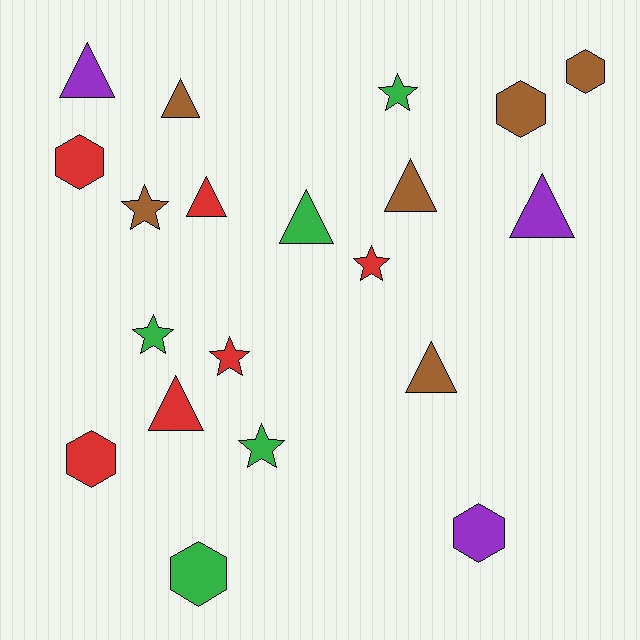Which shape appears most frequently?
Triangle, with 8 objects.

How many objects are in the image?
There are 20 objects.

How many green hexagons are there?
There is 1 green hexagon.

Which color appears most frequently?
Red, with 6 objects.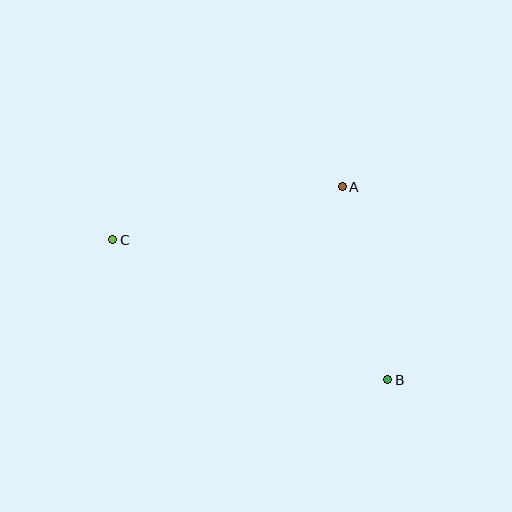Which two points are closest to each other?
Points A and B are closest to each other.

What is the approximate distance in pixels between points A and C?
The distance between A and C is approximately 235 pixels.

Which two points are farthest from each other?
Points B and C are farthest from each other.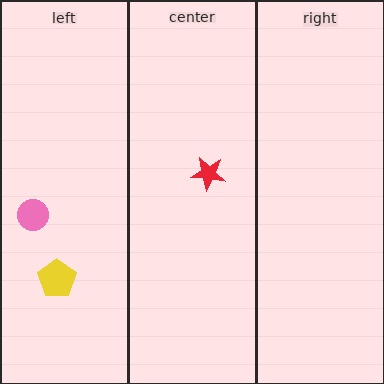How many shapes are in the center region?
1.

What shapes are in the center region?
The red star.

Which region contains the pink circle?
The left region.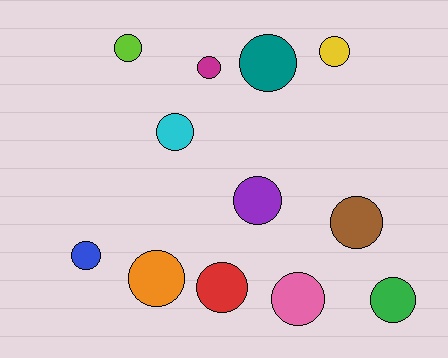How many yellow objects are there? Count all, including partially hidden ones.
There is 1 yellow object.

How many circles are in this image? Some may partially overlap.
There are 12 circles.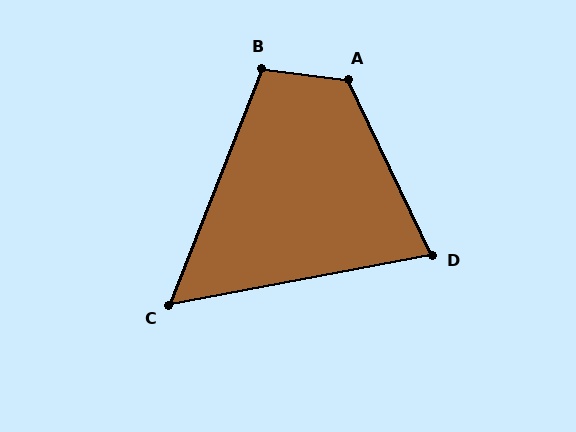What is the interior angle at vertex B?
Approximately 105 degrees (obtuse).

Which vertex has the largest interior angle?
A, at approximately 122 degrees.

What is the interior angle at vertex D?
Approximately 75 degrees (acute).